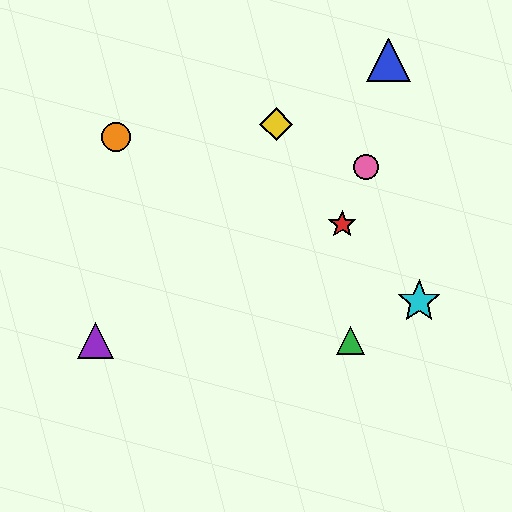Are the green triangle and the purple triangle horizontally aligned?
Yes, both are at y≈341.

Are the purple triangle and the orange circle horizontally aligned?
No, the purple triangle is at y≈341 and the orange circle is at y≈137.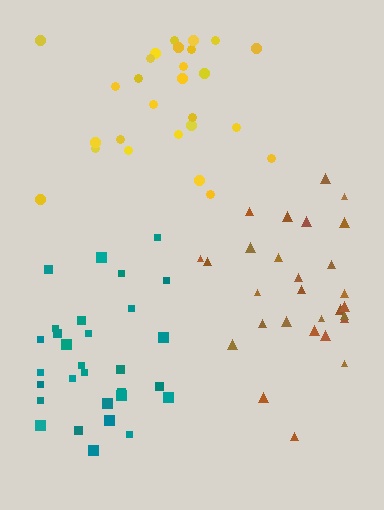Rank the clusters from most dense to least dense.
teal, brown, yellow.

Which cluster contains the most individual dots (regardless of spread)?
Teal (30).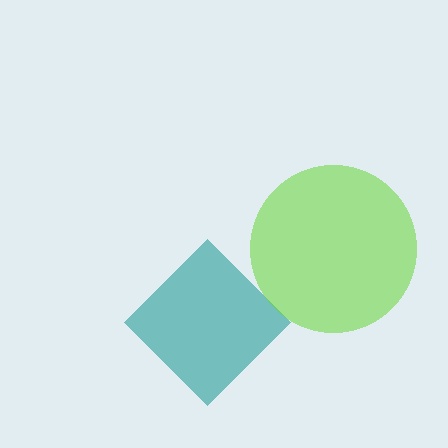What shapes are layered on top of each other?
The layered shapes are: a teal diamond, a lime circle.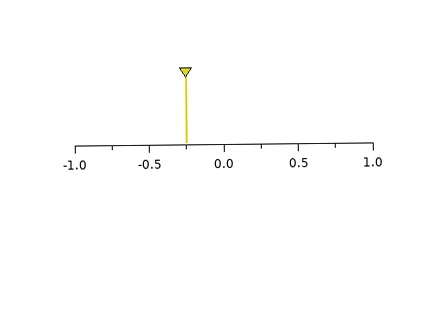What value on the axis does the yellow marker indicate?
The marker indicates approximately -0.25.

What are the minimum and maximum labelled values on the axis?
The axis runs from -1.0 to 1.0.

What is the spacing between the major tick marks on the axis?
The major ticks are spaced 0.5 apart.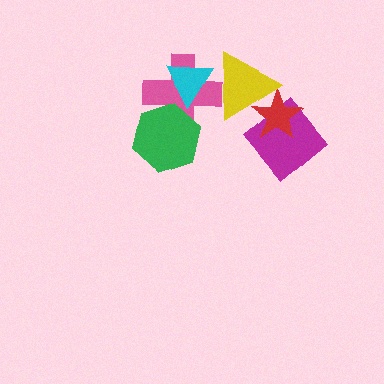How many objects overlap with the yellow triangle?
4 objects overlap with the yellow triangle.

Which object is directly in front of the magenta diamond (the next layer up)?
The red star is directly in front of the magenta diamond.